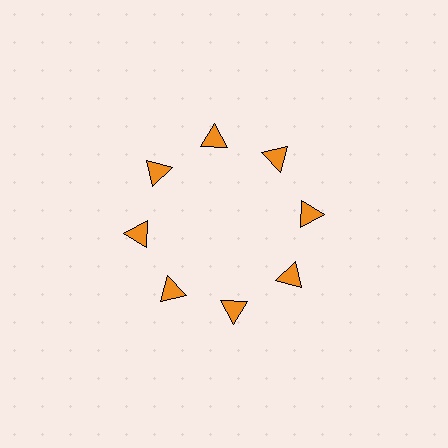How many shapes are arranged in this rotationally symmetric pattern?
There are 8 shapes, arranged in 8 groups of 1.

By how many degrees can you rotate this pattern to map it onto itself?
The pattern maps onto itself every 45 degrees of rotation.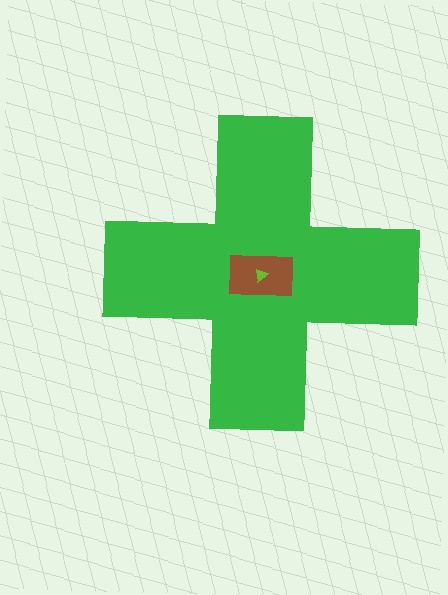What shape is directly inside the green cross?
The brown rectangle.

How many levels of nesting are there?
3.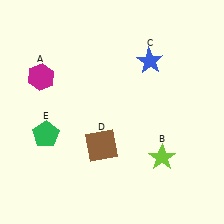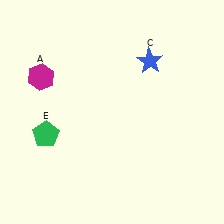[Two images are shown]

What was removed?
The brown square (D), the lime star (B) were removed in Image 2.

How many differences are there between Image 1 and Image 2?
There are 2 differences between the two images.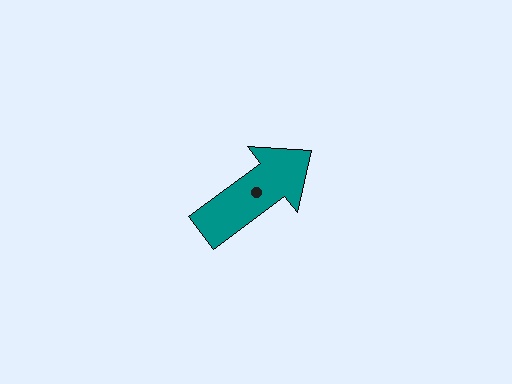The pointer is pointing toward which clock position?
Roughly 2 o'clock.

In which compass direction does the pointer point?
Northeast.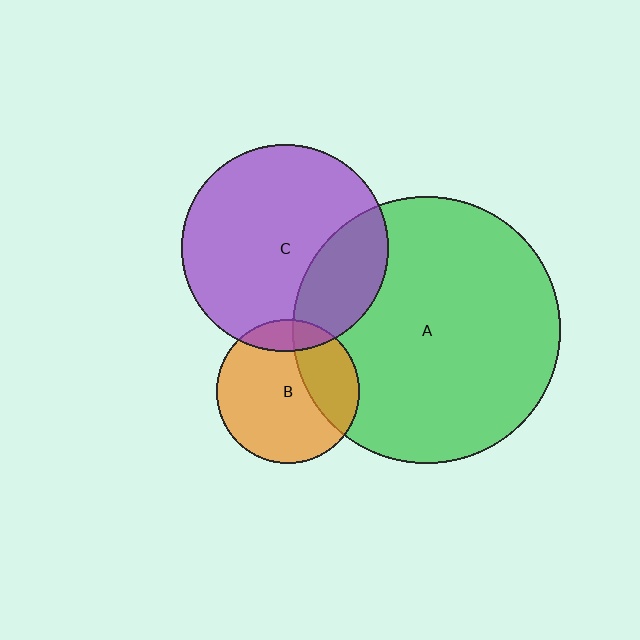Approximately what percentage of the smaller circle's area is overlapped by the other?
Approximately 25%.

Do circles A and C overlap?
Yes.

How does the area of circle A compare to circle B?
Approximately 3.5 times.